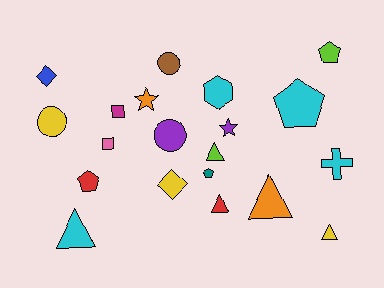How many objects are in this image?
There are 20 objects.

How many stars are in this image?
There are 2 stars.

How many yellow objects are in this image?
There are 3 yellow objects.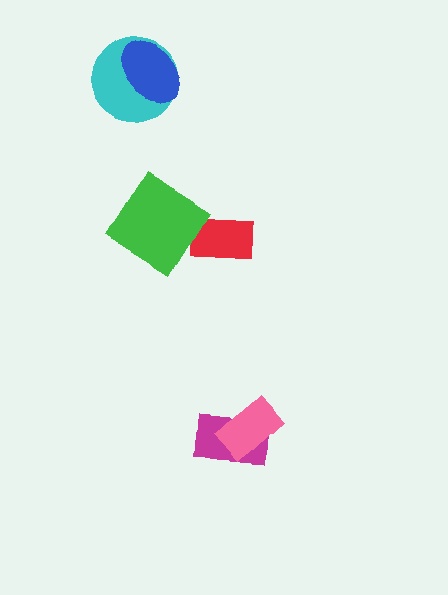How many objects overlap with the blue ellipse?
1 object overlaps with the blue ellipse.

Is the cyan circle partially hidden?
Yes, it is partially covered by another shape.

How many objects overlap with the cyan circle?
1 object overlaps with the cyan circle.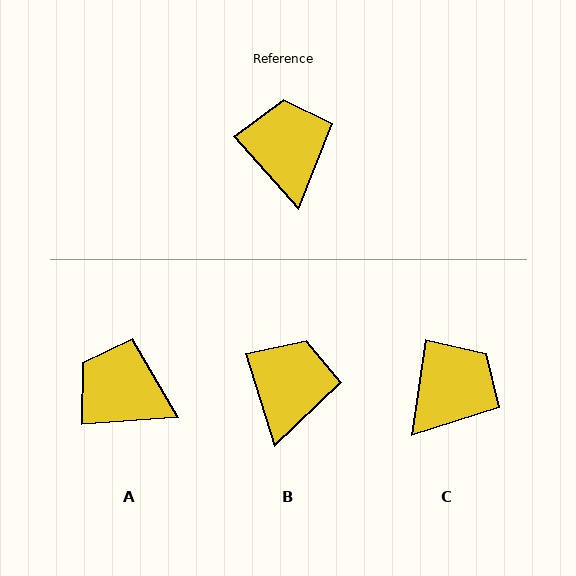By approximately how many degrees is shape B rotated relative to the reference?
Approximately 24 degrees clockwise.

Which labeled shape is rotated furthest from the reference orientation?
A, about 52 degrees away.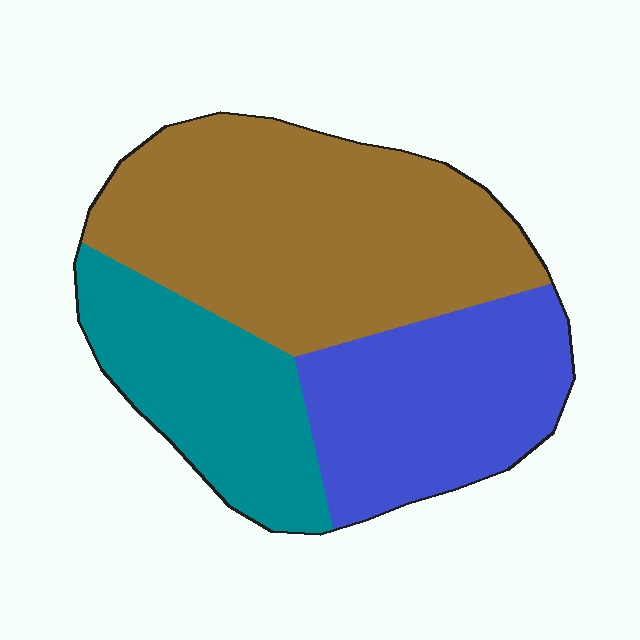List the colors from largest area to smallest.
From largest to smallest: brown, blue, teal.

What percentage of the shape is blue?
Blue covers around 30% of the shape.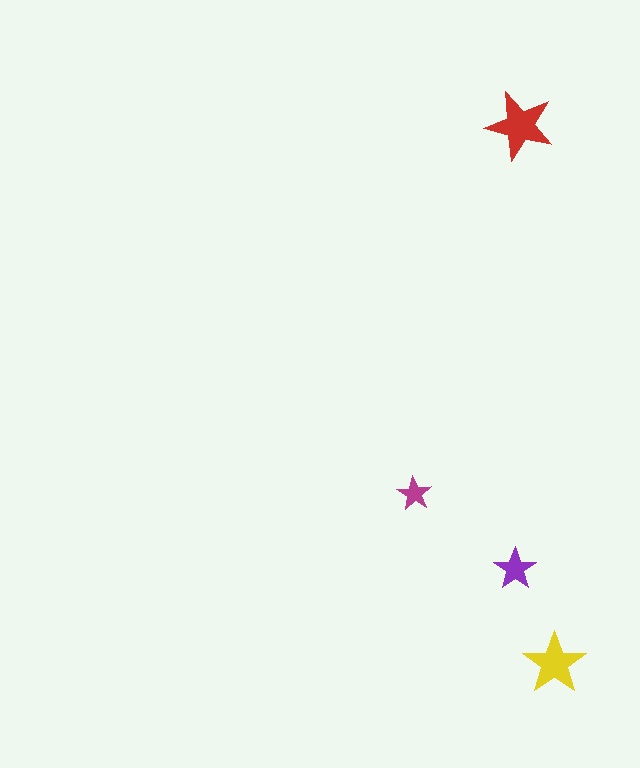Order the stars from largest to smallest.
the red one, the yellow one, the purple one, the magenta one.